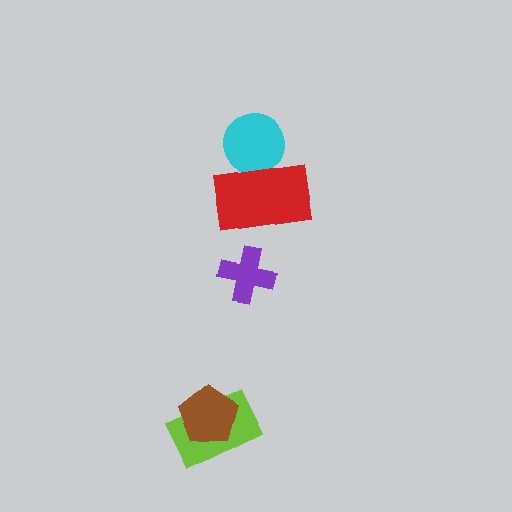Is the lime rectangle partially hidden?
Yes, it is partially covered by another shape.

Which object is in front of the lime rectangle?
The brown pentagon is in front of the lime rectangle.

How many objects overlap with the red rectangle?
1 object overlaps with the red rectangle.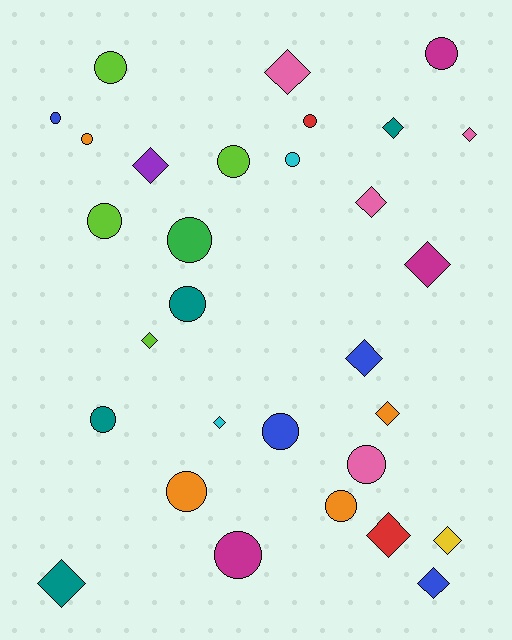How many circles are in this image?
There are 16 circles.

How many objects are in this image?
There are 30 objects.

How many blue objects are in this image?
There are 4 blue objects.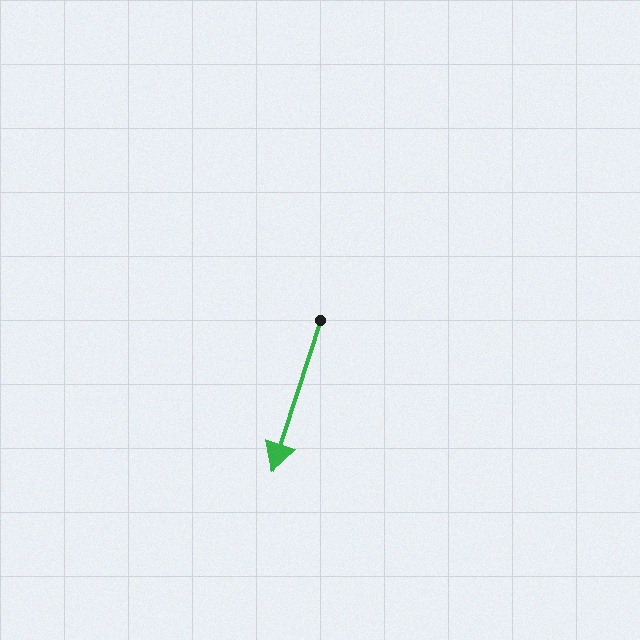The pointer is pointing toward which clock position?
Roughly 7 o'clock.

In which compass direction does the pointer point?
South.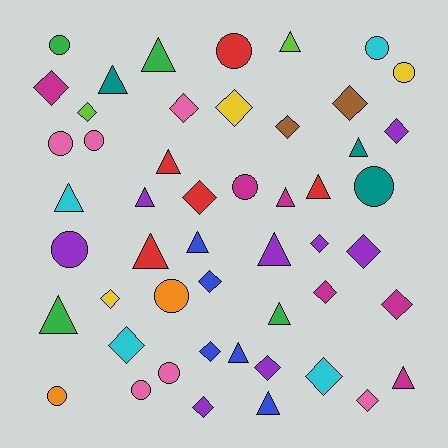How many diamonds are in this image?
There are 20 diamonds.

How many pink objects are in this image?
There are 6 pink objects.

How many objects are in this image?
There are 50 objects.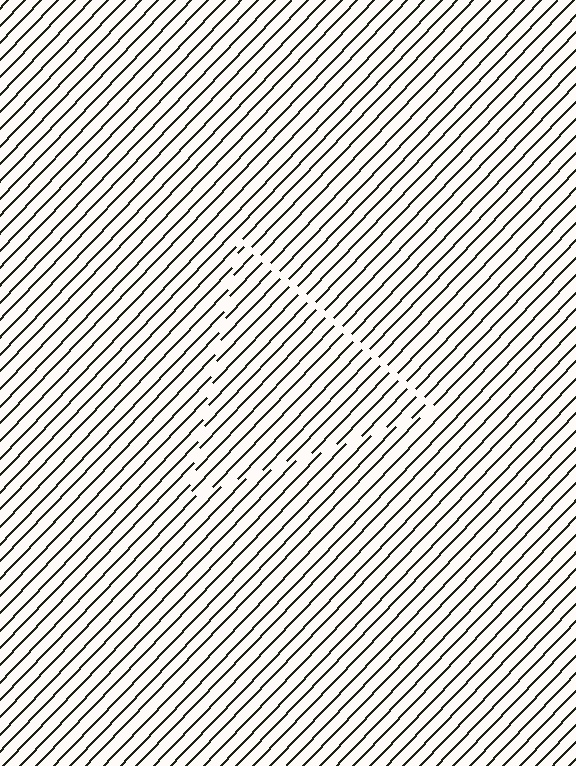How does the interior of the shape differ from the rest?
The interior of the shape contains the same grating, shifted by half a period — the contour is defined by the phase discontinuity where line-ends from the inner and outer gratings abut.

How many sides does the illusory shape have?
3 sides — the line-ends trace a triangle.